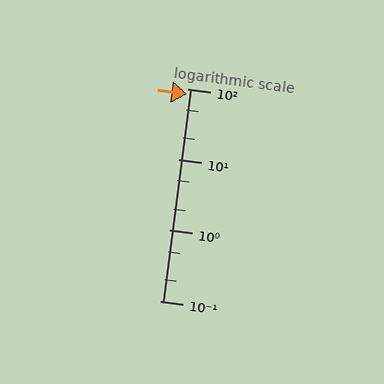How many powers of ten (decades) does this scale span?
The scale spans 3 decades, from 0.1 to 100.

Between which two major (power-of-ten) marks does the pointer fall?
The pointer is between 10 and 100.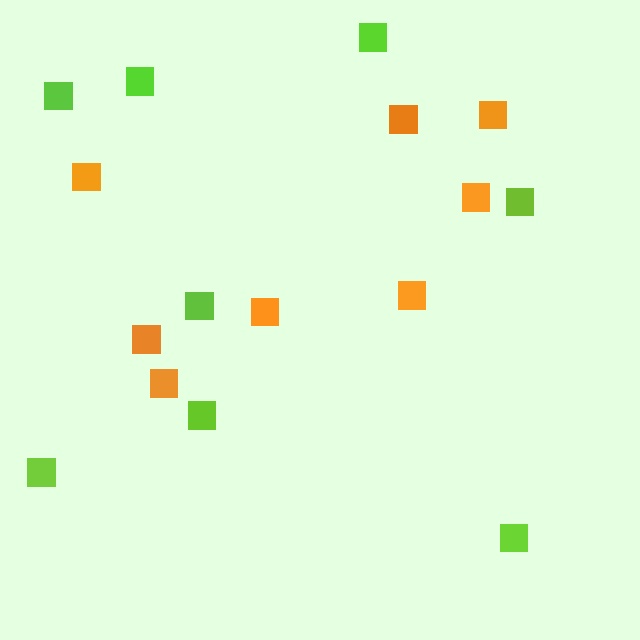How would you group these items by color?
There are 2 groups: one group of orange squares (8) and one group of lime squares (8).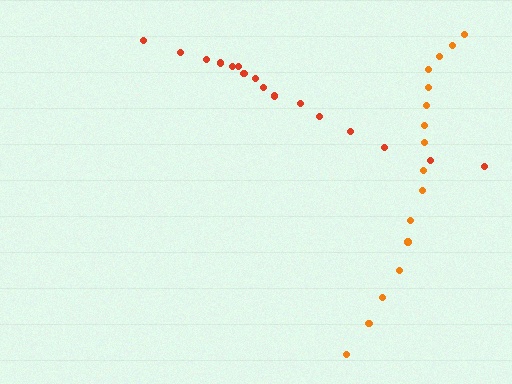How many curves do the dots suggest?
There are 2 distinct paths.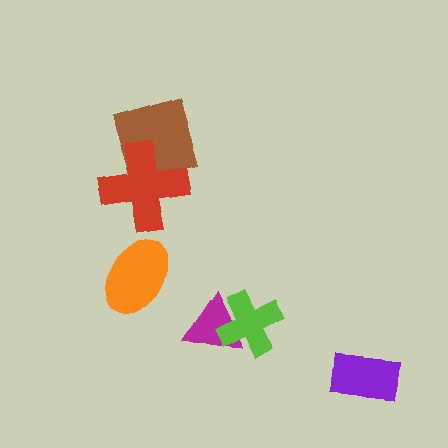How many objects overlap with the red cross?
1 object overlaps with the red cross.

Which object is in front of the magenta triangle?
The lime cross is in front of the magenta triangle.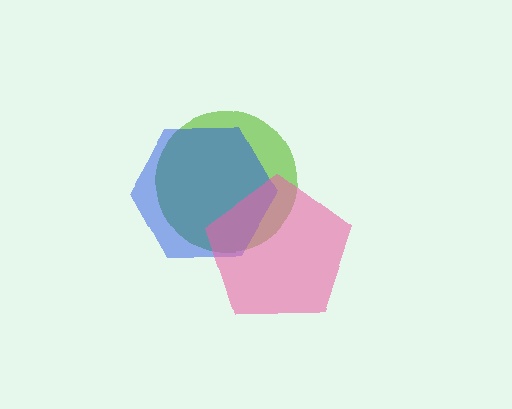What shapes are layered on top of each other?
The layered shapes are: a lime circle, a blue hexagon, a pink pentagon.